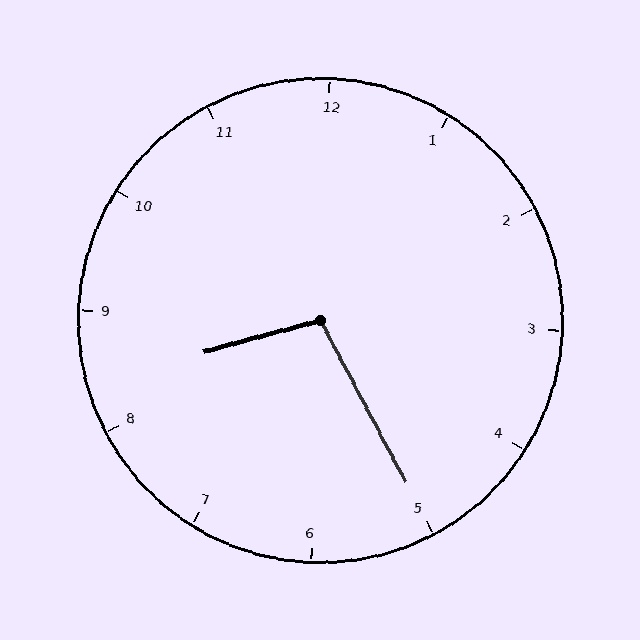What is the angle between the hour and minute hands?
Approximately 102 degrees.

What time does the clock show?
8:25.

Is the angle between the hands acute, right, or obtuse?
It is obtuse.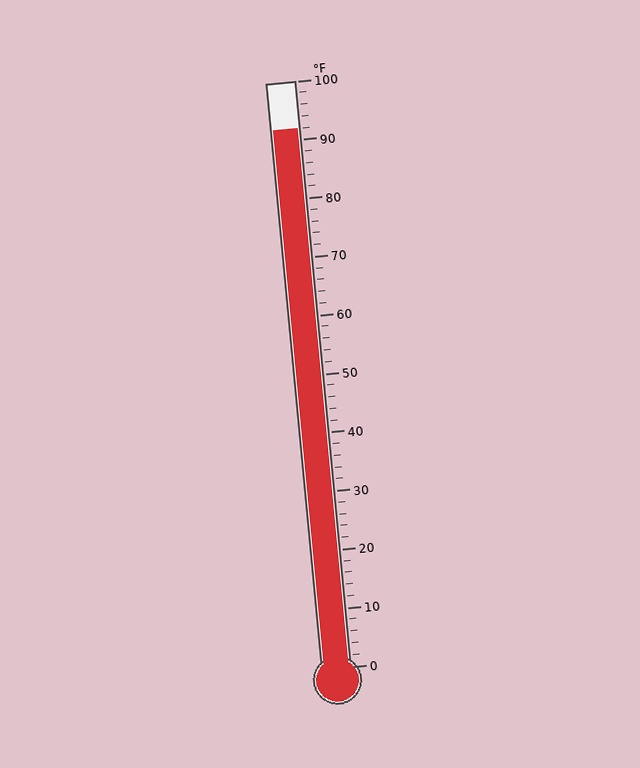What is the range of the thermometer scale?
The thermometer scale ranges from 0°F to 100°F.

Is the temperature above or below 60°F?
The temperature is above 60°F.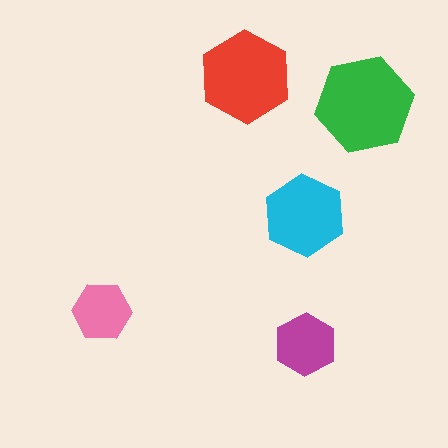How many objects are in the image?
There are 5 objects in the image.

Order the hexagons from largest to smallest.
the green one, the red one, the cyan one, the magenta one, the pink one.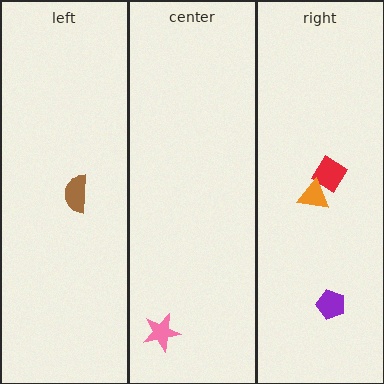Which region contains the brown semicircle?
The left region.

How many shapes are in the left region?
1.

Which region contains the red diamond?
The right region.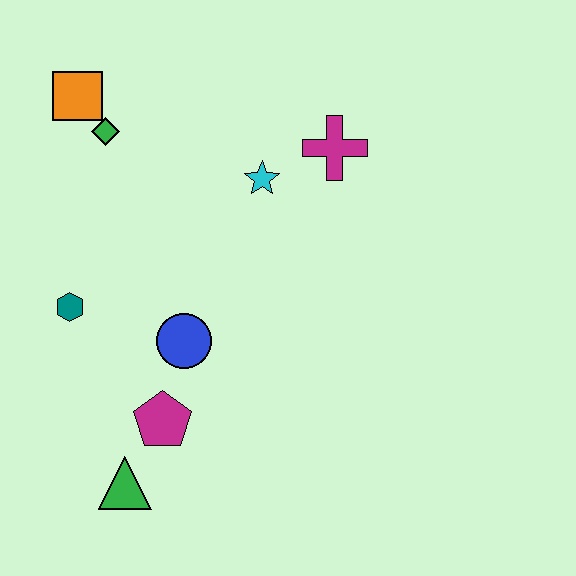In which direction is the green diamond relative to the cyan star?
The green diamond is to the left of the cyan star.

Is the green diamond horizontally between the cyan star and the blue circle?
No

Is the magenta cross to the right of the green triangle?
Yes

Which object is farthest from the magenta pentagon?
The orange square is farthest from the magenta pentagon.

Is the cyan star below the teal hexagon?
No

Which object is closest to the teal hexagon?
The blue circle is closest to the teal hexagon.